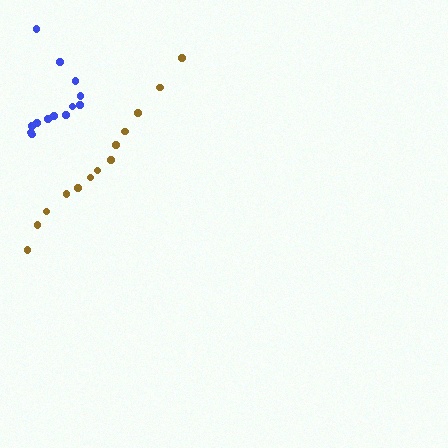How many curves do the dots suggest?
There are 2 distinct paths.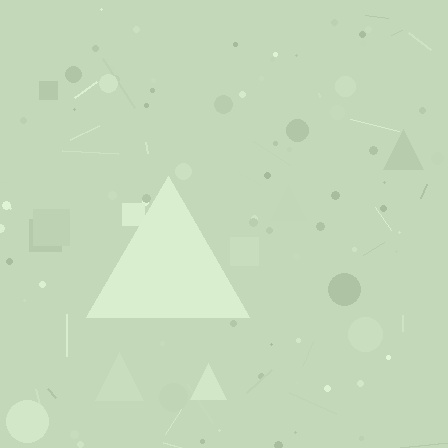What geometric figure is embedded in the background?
A triangle is embedded in the background.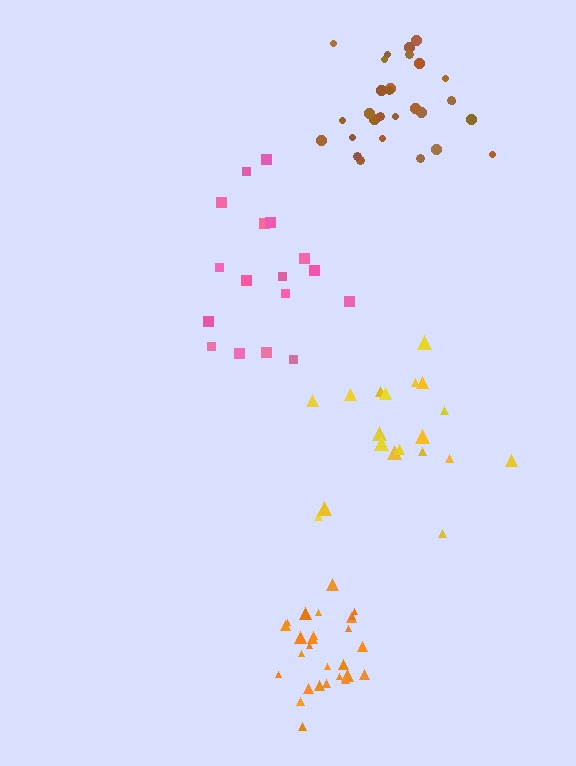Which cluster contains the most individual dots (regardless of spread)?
Brown (30).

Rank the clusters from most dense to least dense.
orange, brown, yellow, pink.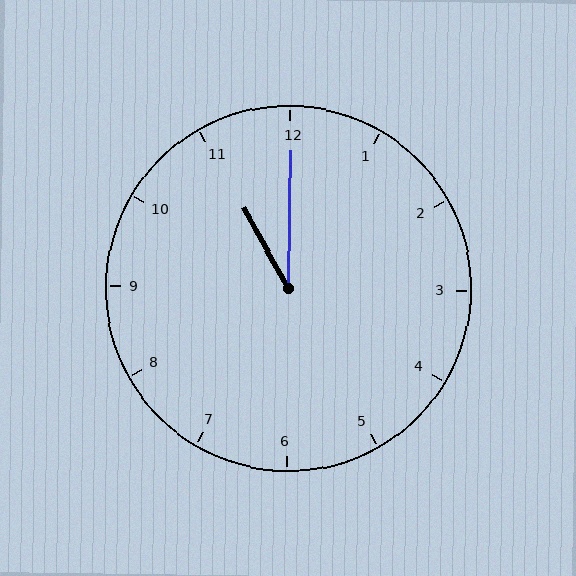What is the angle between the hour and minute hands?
Approximately 30 degrees.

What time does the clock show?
11:00.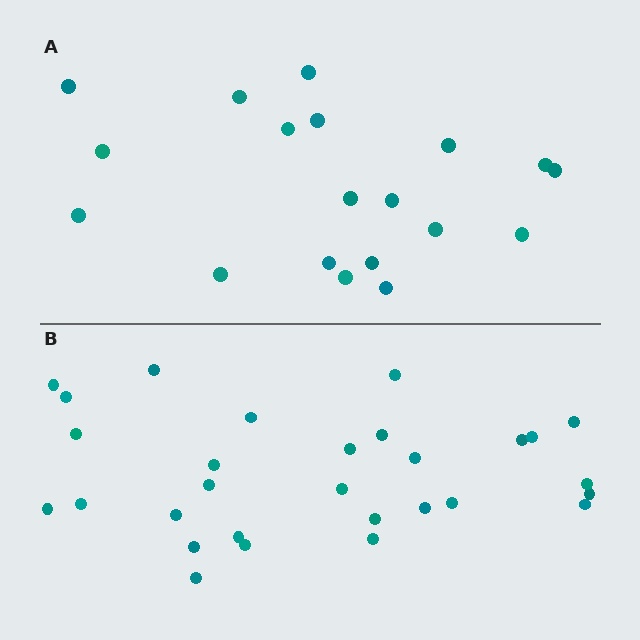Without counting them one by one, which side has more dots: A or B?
Region B (the bottom region) has more dots.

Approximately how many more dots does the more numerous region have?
Region B has roughly 10 or so more dots than region A.